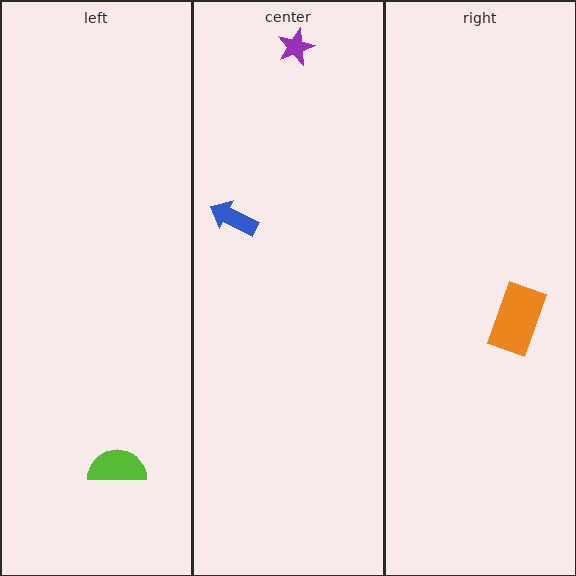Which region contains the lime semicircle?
The left region.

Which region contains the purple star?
The center region.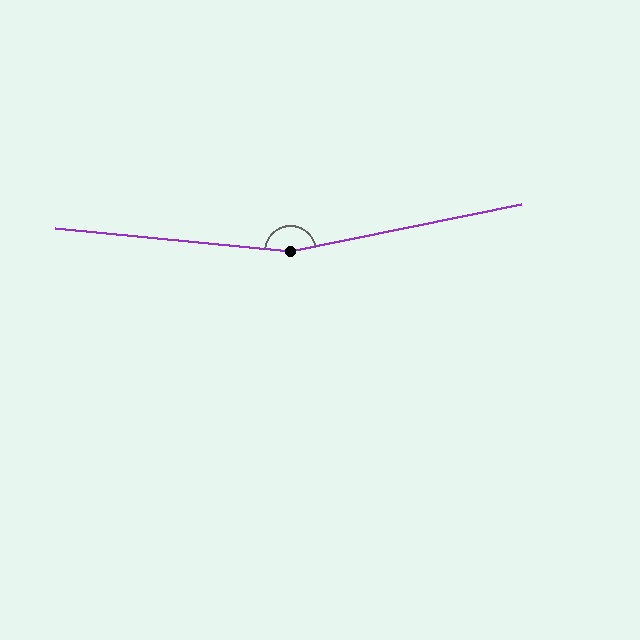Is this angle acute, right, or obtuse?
It is obtuse.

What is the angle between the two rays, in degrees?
Approximately 163 degrees.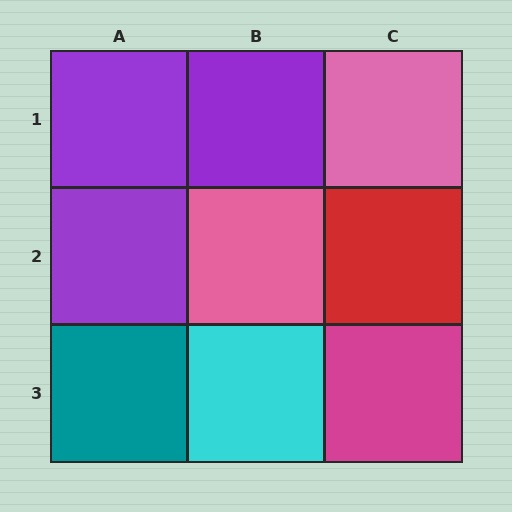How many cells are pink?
2 cells are pink.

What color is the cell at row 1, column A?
Purple.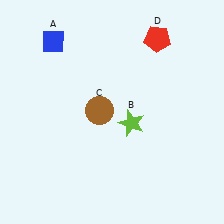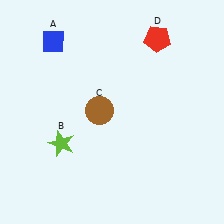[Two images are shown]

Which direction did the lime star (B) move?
The lime star (B) moved left.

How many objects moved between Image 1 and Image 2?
1 object moved between the two images.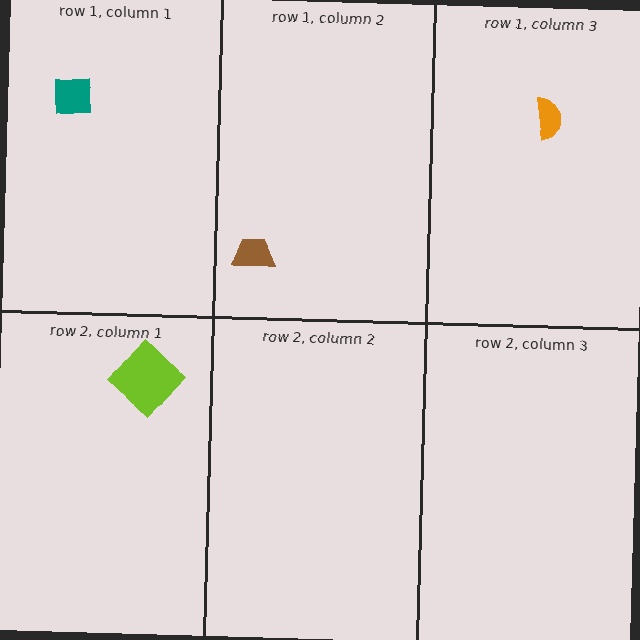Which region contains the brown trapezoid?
The row 1, column 2 region.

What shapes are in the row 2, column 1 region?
The lime diamond.